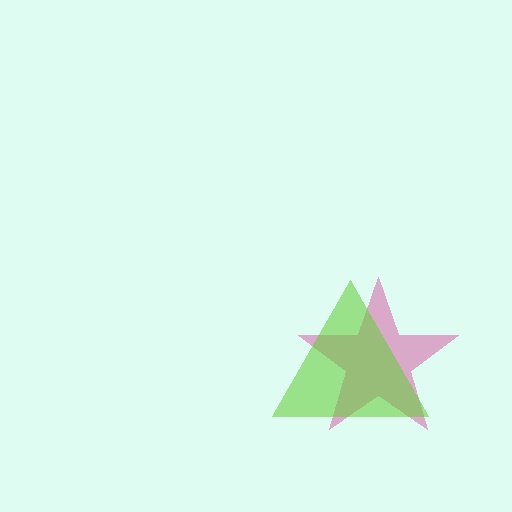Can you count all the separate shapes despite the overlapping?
Yes, there are 2 separate shapes.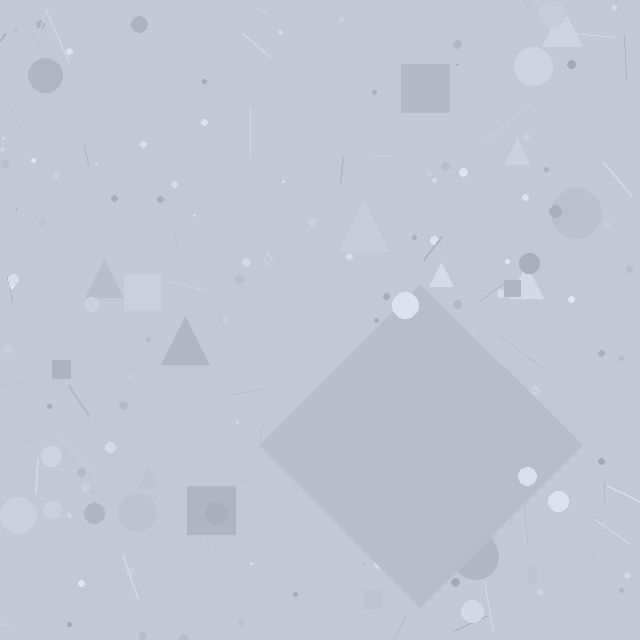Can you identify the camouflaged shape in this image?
The camouflaged shape is a diamond.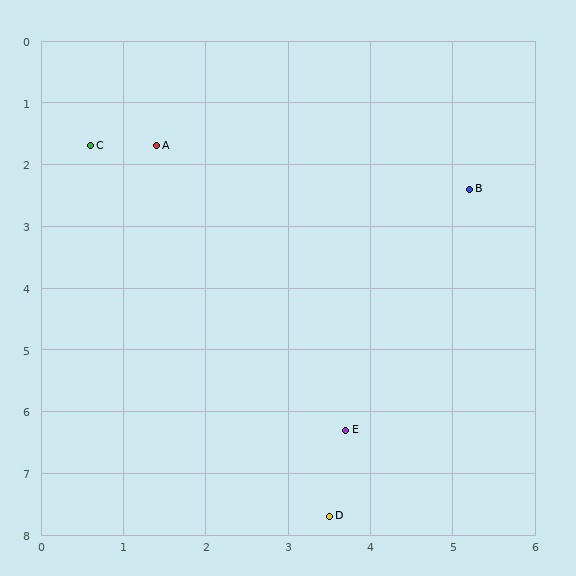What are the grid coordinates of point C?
Point C is at approximately (0.6, 1.7).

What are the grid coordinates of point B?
Point B is at approximately (5.2, 2.4).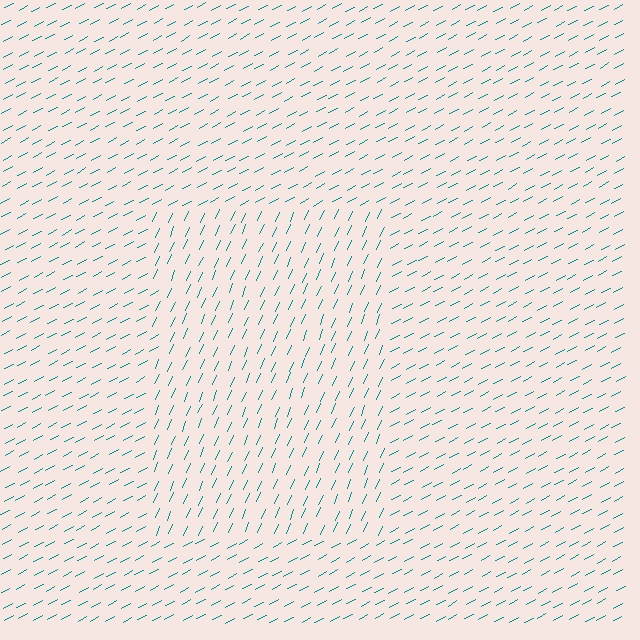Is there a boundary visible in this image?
Yes, there is a texture boundary formed by a change in line orientation.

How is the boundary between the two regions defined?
The boundary is defined purely by a change in line orientation (approximately 38 degrees difference). All lines are the same color and thickness.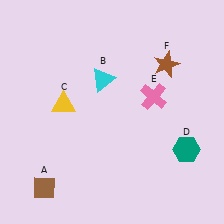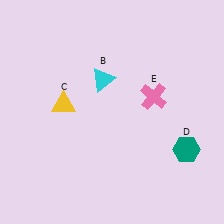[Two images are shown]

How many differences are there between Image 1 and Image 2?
There are 2 differences between the two images.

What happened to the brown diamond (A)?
The brown diamond (A) was removed in Image 2. It was in the bottom-left area of Image 1.